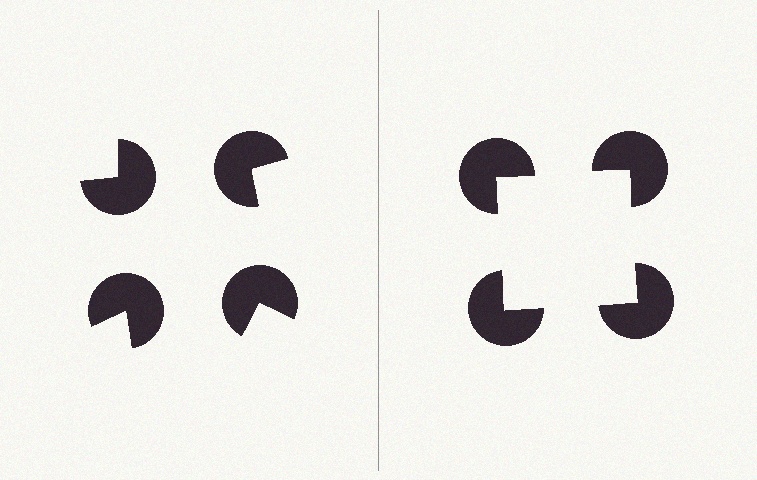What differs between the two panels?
The pac-man discs are positioned identically on both sides; only the wedge orientations differ. On the right they align to a square; on the left they are misaligned.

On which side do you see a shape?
An illusory square appears on the right side. On the left side the wedge cuts are rotated, so no coherent shape forms.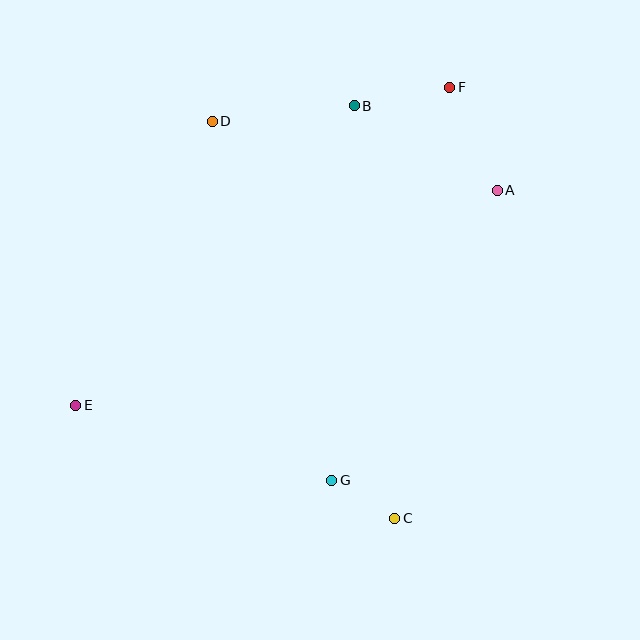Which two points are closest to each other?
Points C and G are closest to each other.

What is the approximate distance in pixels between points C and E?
The distance between C and E is approximately 338 pixels.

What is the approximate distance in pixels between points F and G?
The distance between F and G is approximately 410 pixels.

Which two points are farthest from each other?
Points E and F are farthest from each other.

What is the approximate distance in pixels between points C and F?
The distance between C and F is approximately 435 pixels.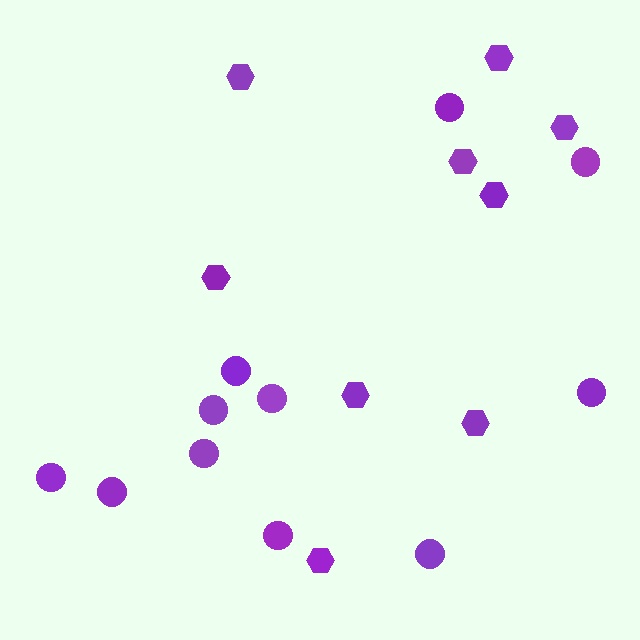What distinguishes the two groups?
There are 2 groups: one group of hexagons (9) and one group of circles (11).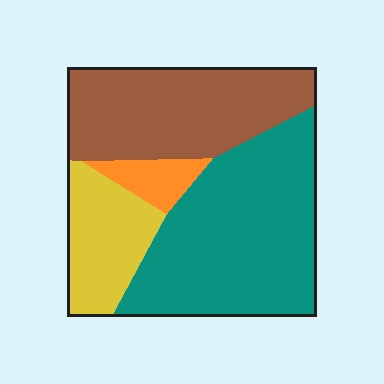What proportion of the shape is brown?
Brown covers around 30% of the shape.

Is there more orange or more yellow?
Yellow.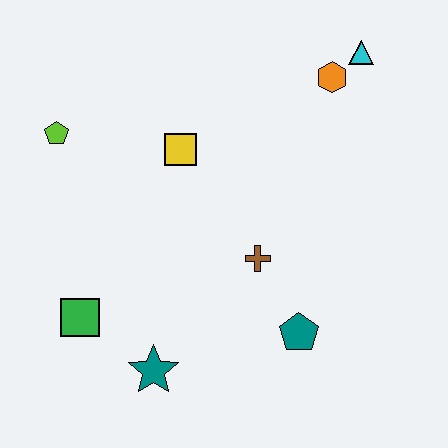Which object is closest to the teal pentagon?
The brown cross is closest to the teal pentagon.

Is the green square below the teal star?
No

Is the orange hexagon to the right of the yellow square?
Yes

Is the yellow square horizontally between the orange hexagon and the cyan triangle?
No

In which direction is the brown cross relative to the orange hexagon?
The brown cross is below the orange hexagon.